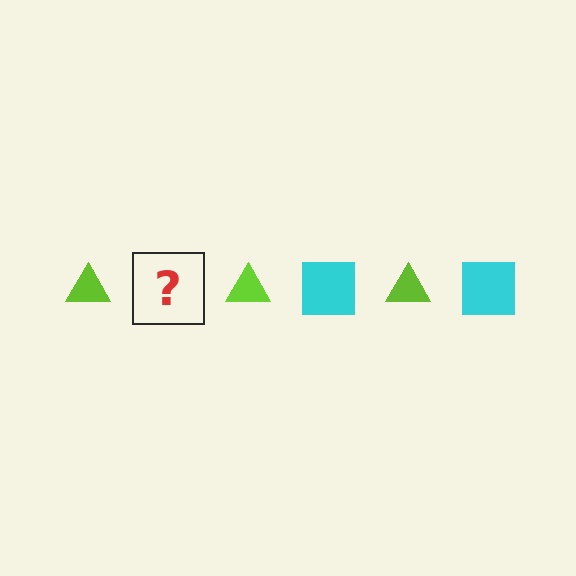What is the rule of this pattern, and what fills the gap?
The rule is that the pattern alternates between lime triangle and cyan square. The gap should be filled with a cyan square.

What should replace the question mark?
The question mark should be replaced with a cyan square.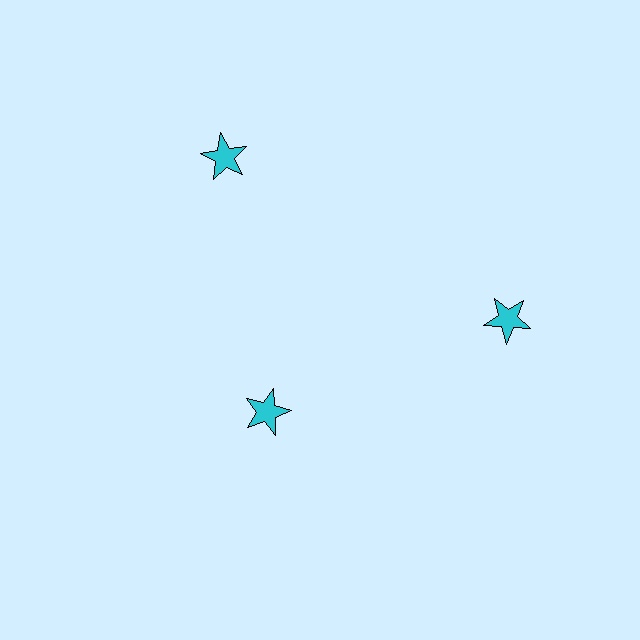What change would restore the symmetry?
The symmetry would be restored by moving it outward, back onto the ring so that all 3 stars sit at equal angles and equal distance from the center.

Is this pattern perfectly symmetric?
No. The 3 cyan stars are arranged in a ring, but one element near the 7 o'clock position is pulled inward toward the center, breaking the 3-fold rotational symmetry.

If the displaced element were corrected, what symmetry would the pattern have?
It would have 3-fold rotational symmetry — the pattern would map onto itself every 120 degrees.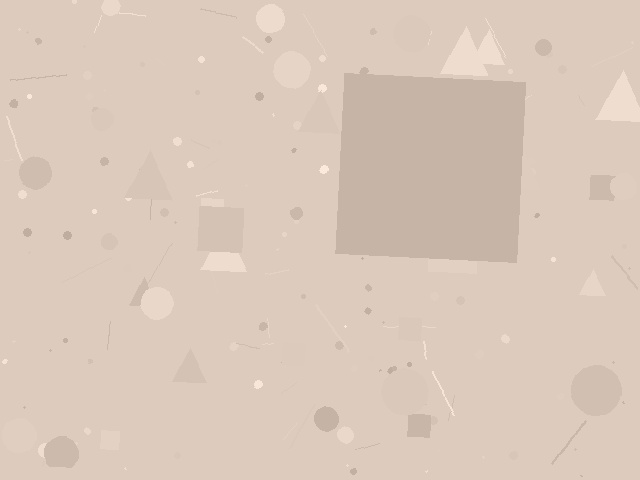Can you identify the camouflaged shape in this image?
The camouflaged shape is a square.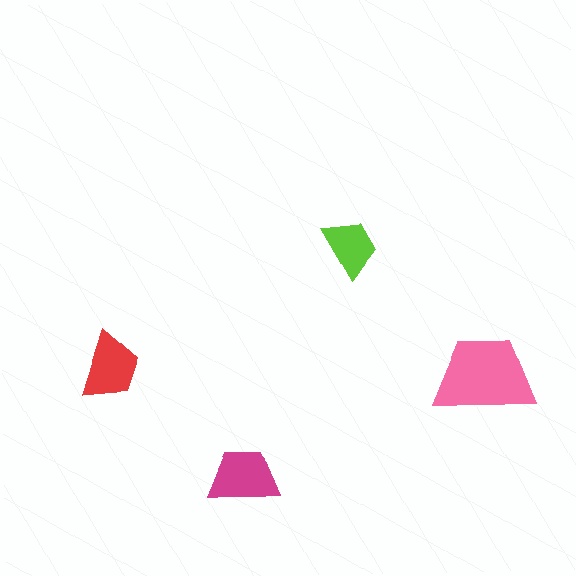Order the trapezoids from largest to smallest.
the pink one, the magenta one, the red one, the lime one.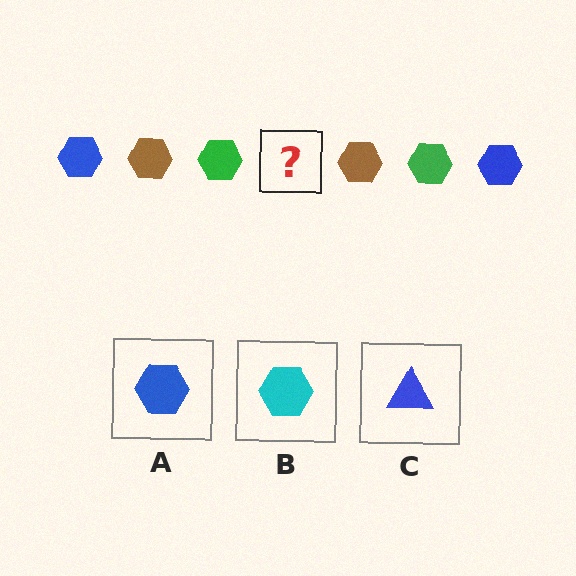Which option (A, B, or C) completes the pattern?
A.